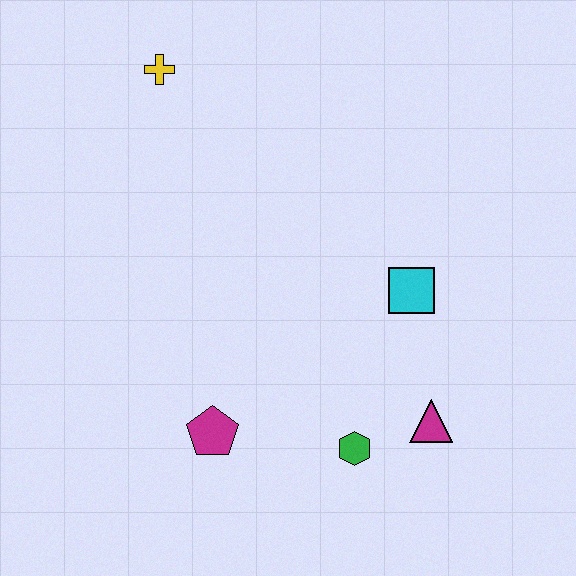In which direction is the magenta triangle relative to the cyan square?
The magenta triangle is below the cyan square.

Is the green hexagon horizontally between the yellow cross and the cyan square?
Yes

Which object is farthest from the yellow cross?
The magenta triangle is farthest from the yellow cross.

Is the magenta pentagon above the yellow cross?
No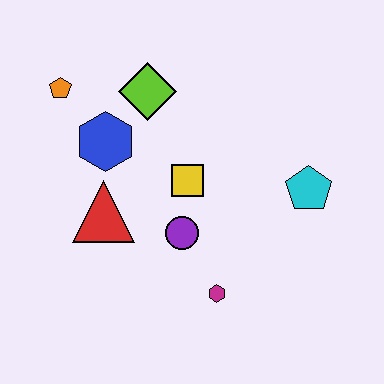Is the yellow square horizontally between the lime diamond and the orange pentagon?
No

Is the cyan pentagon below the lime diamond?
Yes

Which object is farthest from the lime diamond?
The magenta hexagon is farthest from the lime diamond.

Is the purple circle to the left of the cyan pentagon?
Yes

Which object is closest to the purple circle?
The yellow square is closest to the purple circle.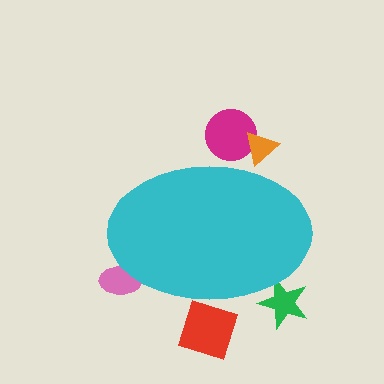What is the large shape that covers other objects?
A cyan ellipse.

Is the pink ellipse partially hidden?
Yes, the pink ellipse is partially hidden behind the cyan ellipse.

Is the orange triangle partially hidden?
Yes, the orange triangle is partially hidden behind the cyan ellipse.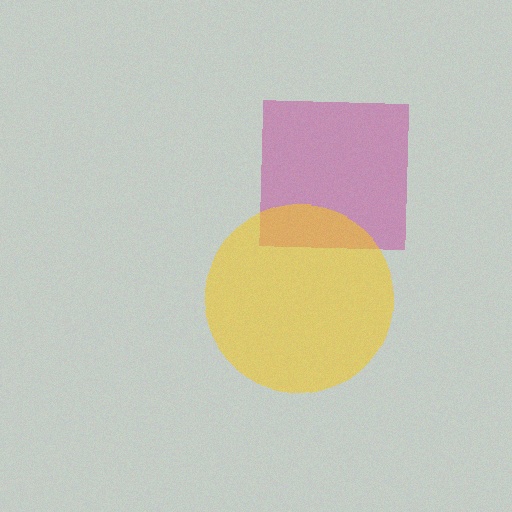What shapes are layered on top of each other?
The layered shapes are: a magenta square, a yellow circle.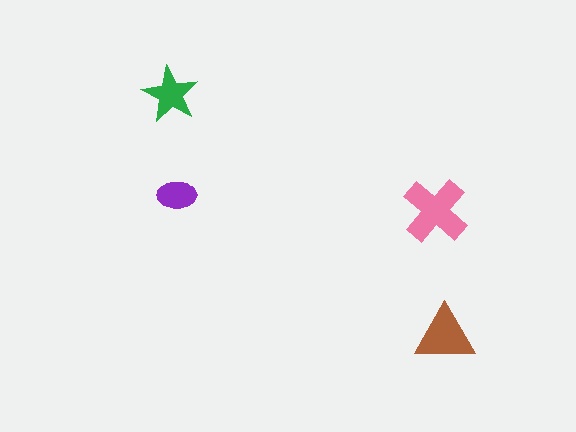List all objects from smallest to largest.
The purple ellipse, the green star, the brown triangle, the pink cross.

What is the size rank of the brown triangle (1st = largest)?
2nd.